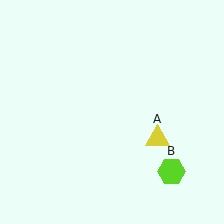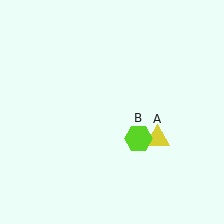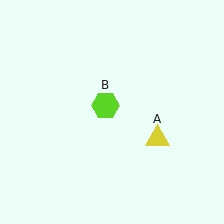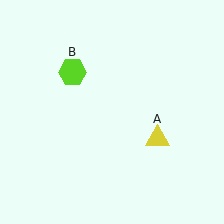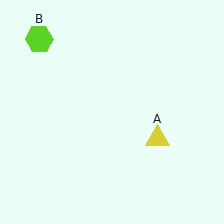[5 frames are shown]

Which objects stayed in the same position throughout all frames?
Yellow triangle (object A) remained stationary.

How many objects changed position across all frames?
1 object changed position: lime hexagon (object B).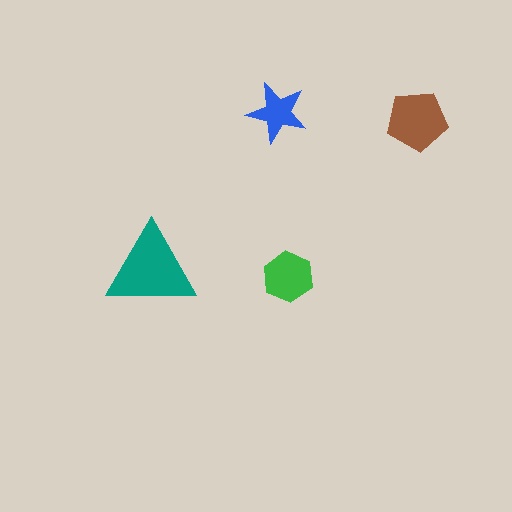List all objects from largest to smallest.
The teal triangle, the brown pentagon, the green hexagon, the blue star.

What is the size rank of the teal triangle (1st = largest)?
1st.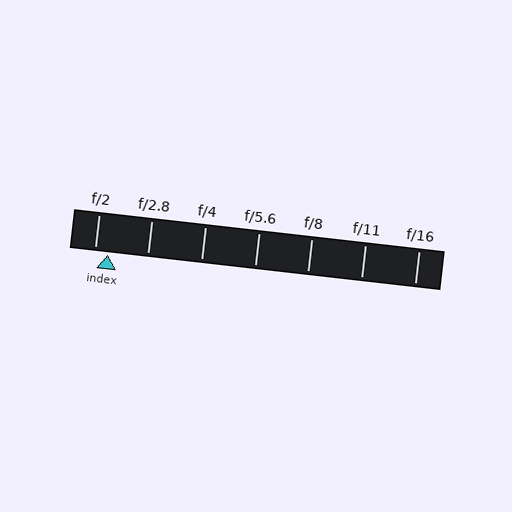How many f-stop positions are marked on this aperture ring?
There are 7 f-stop positions marked.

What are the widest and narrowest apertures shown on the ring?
The widest aperture shown is f/2 and the narrowest is f/16.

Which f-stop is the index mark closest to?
The index mark is closest to f/2.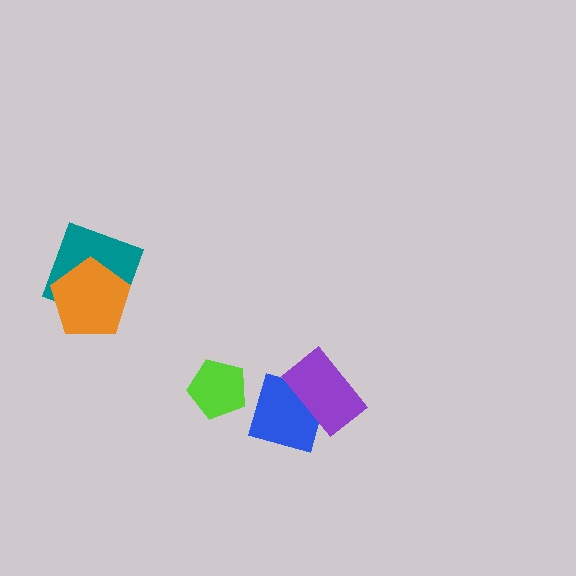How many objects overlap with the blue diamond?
1 object overlaps with the blue diamond.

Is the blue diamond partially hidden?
Yes, it is partially covered by another shape.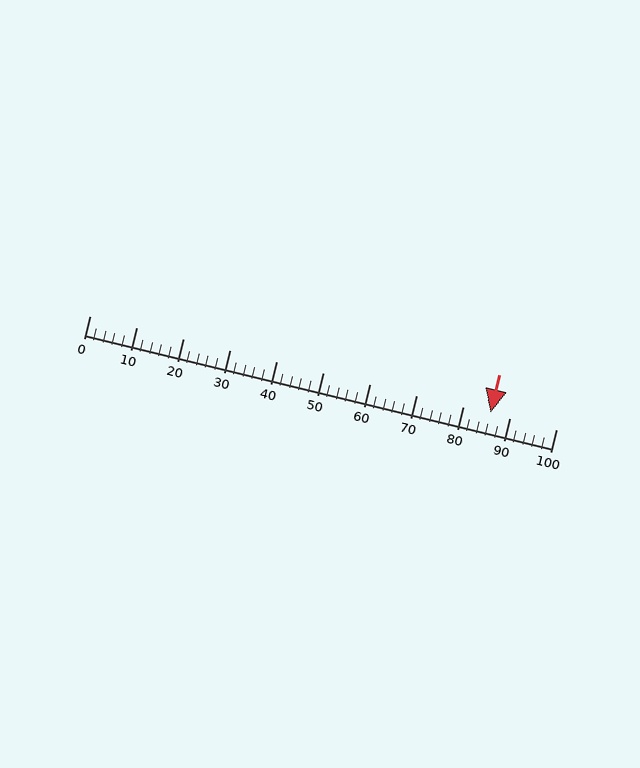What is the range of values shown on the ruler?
The ruler shows values from 0 to 100.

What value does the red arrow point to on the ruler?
The red arrow points to approximately 86.